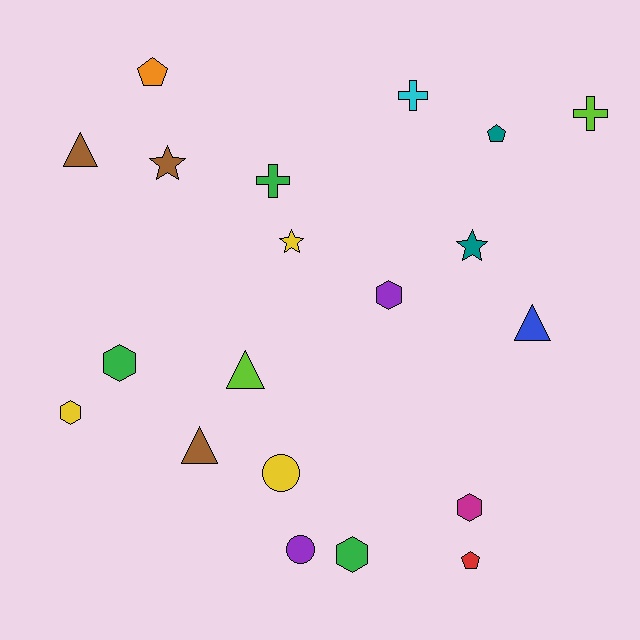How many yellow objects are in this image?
There are 3 yellow objects.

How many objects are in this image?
There are 20 objects.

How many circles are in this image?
There are 2 circles.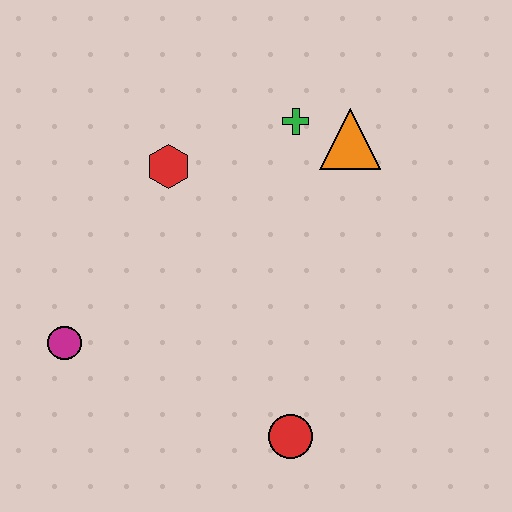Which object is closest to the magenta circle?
The red hexagon is closest to the magenta circle.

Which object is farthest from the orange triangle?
The magenta circle is farthest from the orange triangle.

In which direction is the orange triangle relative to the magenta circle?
The orange triangle is to the right of the magenta circle.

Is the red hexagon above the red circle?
Yes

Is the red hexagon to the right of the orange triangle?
No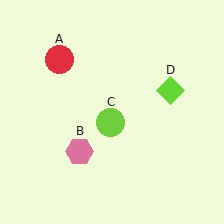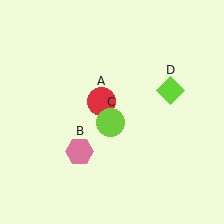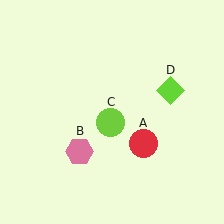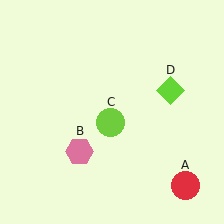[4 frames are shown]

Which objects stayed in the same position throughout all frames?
Pink hexagon (object B) and lime circle (object C) and lime diamond (object D) remained stationary.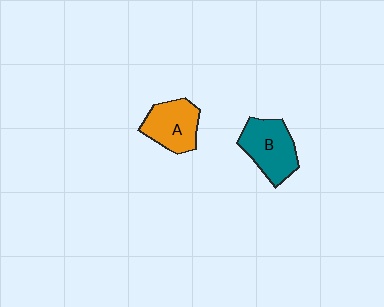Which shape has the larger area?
Shape B (teal).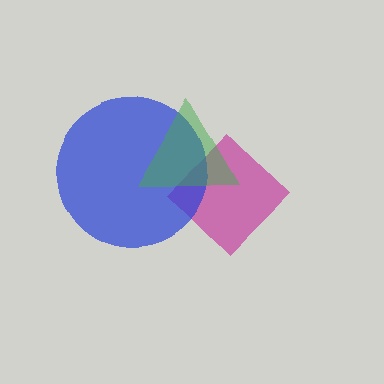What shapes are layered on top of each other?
The layered shapes are: a magenta diamond, a blue circle, a green triangle.